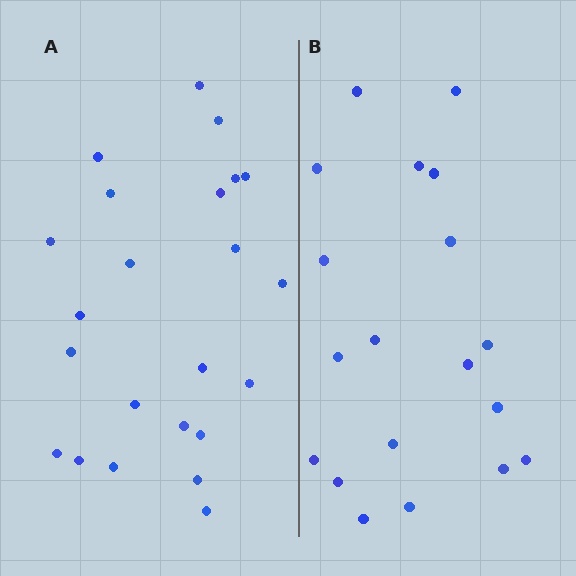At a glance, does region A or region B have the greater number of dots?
Region A (the left region) has more dots.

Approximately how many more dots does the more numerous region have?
Region A has about 4 more dots than region B.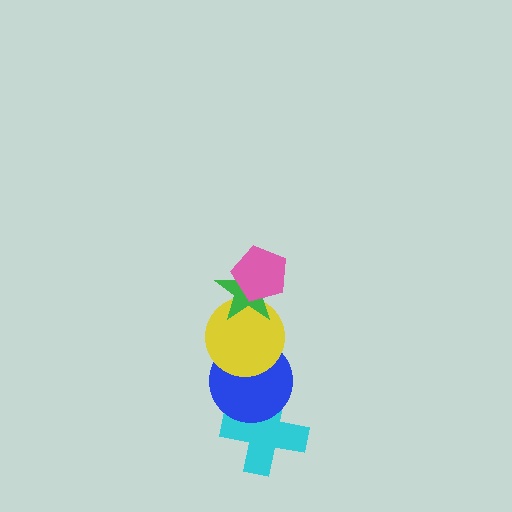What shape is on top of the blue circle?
The yellow circle is on top of the blue circle.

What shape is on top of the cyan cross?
The blue circle is on top of the cyan cross.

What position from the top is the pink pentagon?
The pink pentagon is 1st from the top.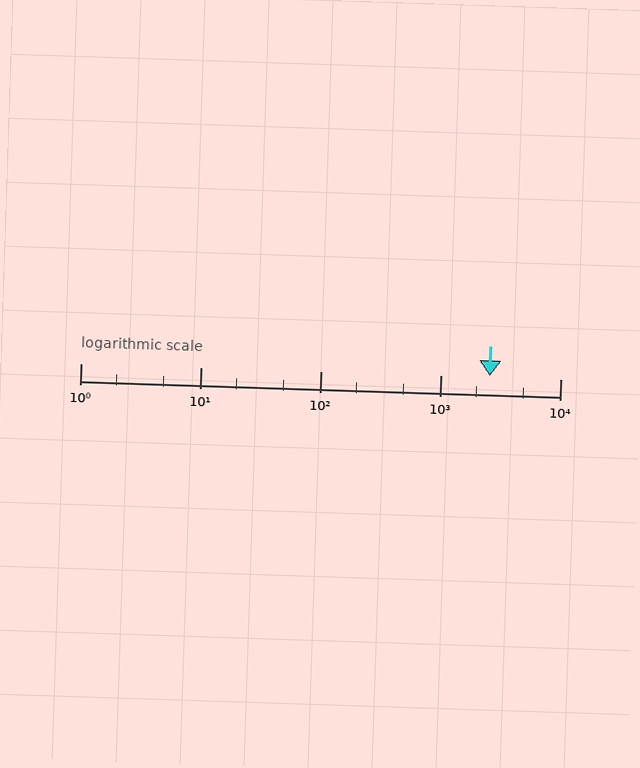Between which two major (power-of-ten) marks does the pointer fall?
The pointer is between 1000 and 10000.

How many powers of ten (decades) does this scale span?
The scale spans 4 decades, from 1 to 10000.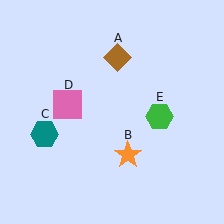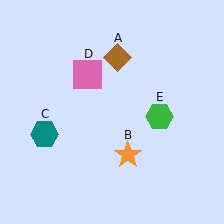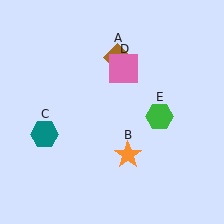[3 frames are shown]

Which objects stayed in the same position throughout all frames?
Brown diamond (object A) and orange star (object B) and teal hexagon (object C) and green hexagon (object E) remained stationary.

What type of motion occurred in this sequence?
The pink square (object D) rotated clockwise around the center of the scene.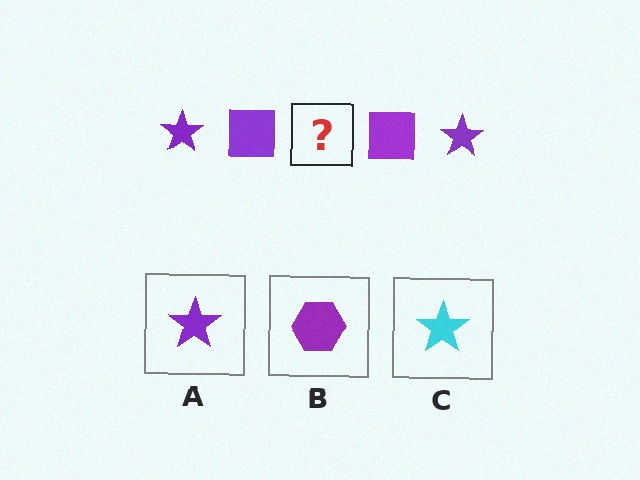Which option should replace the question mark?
Option A.